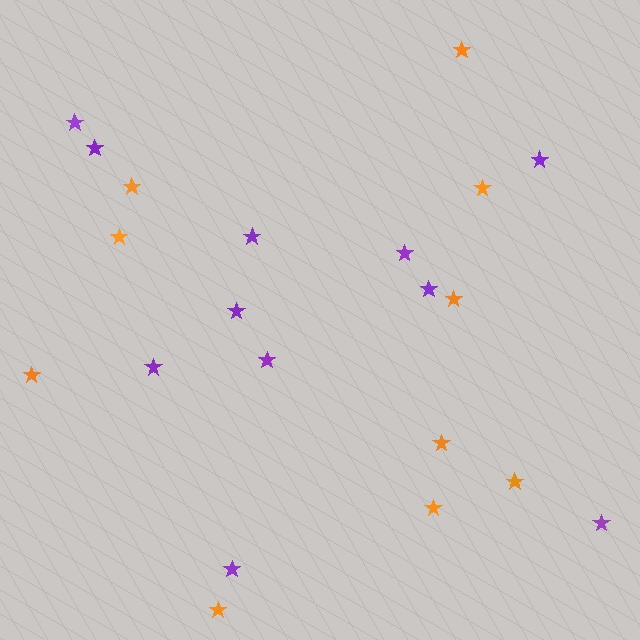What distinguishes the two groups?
There are 2 groups: one group of orange stars (10) and one group of purple stars (11).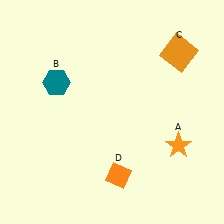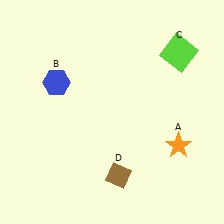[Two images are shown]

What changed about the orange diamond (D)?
In Image 1, D is orange. In Image 2, it changed to brown.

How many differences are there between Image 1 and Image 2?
There are 3 differences between the two images.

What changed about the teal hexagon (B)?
In Image 1, B is teal. In Image 2, it changed to blue.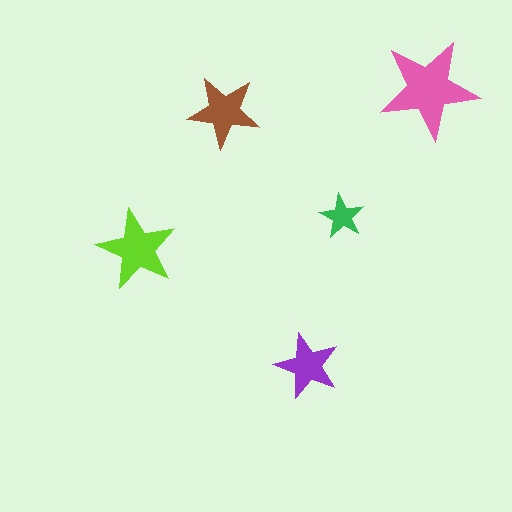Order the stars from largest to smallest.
the pink one, the lime one, the brown one, the purple one, the green one.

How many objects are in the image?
There are 5 objects in the image.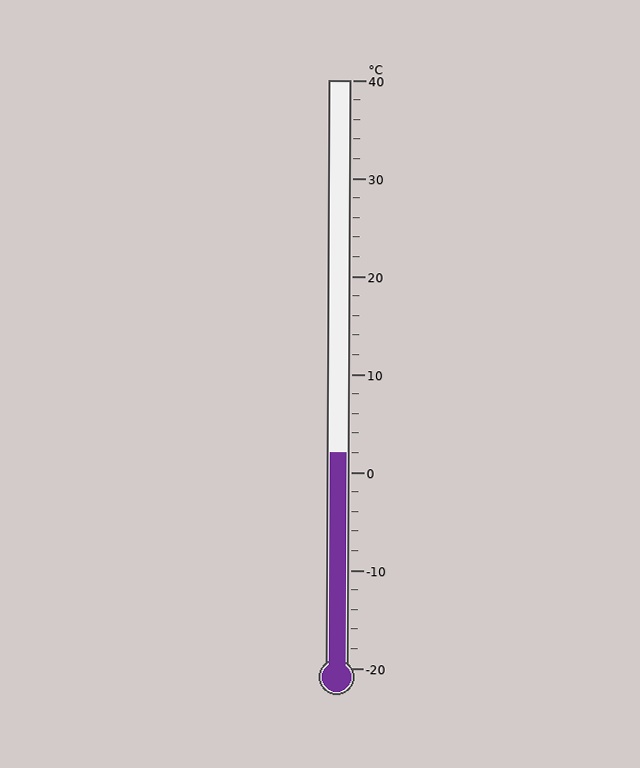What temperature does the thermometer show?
The thermometer shows approximately 2°C.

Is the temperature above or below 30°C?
The temperature is below 30°C.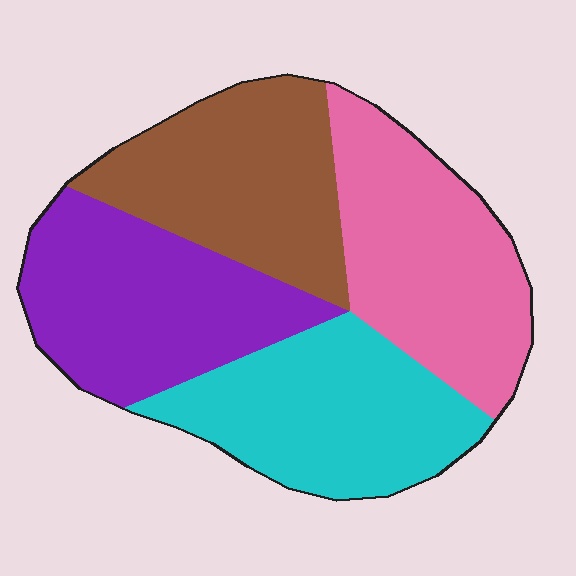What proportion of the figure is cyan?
Cyan takes up about one quarter (1/4) of the figure.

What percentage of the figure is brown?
Brown covers 24% of the figure.